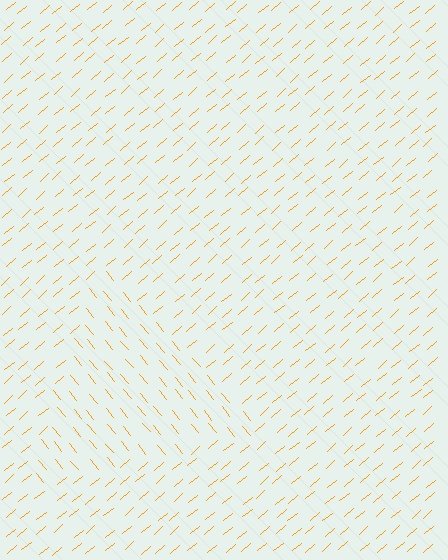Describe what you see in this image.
The image is filled with small orange line segments. A triangle region in the image has lines oriented differently from the surrounding lines, creating a visible texture boundary.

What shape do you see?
I see a triangle.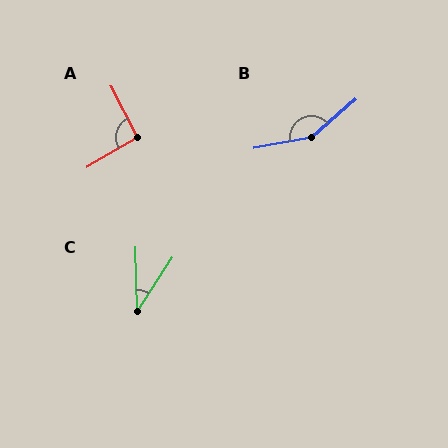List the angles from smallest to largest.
C (34°), A (92°), B (150°).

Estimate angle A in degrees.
Approximately 92 degrees.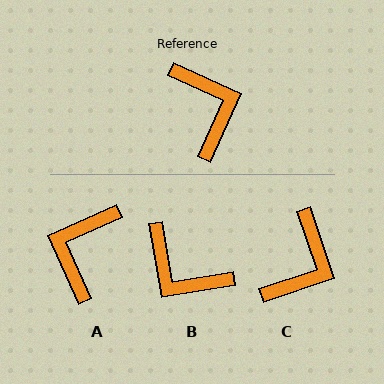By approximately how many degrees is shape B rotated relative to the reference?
Approximately 146 degrees clockwise.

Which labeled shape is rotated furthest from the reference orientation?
B, about 146 degrees away.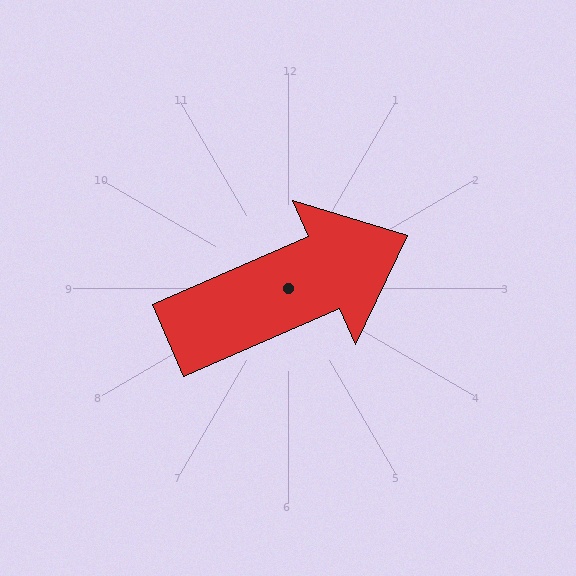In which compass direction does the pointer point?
Northeast.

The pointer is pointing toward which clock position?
Roughly 2 o'clock.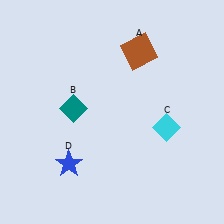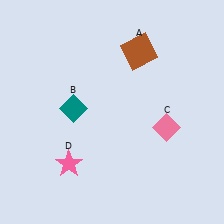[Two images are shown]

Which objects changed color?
C changed from cyan to pink. D changed from blue to pink.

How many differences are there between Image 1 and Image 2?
There are 2 differences between the two images.